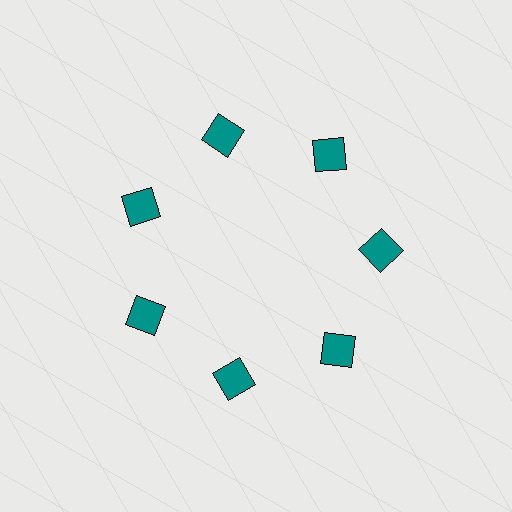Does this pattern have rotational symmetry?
Yes, this pattern has 7-fold rotational symmetry. It looks the same after rotating 51 degrees around the center.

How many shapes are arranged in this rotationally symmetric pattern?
There are 7 shapes, arranged in 7 groups of 1.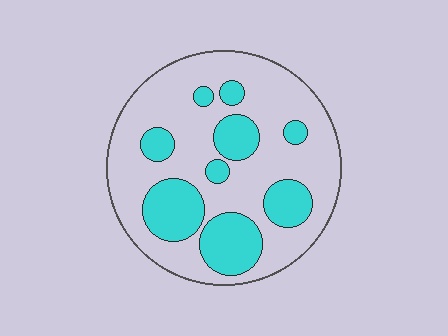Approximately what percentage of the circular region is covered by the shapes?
Approximately 30%.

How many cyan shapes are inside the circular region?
9.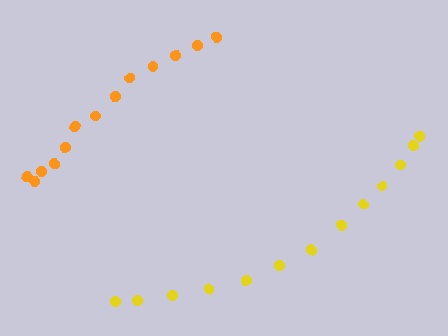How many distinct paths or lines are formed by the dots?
There are 2 distinct paths.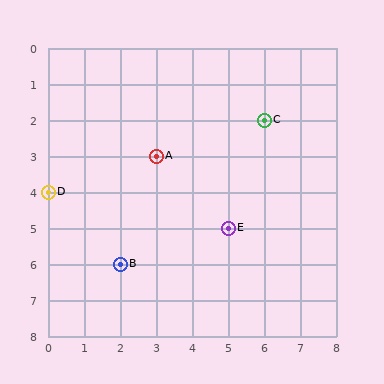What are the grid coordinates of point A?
Point A is at grid coordinates (3, 3).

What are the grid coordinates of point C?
Point C is at grid coordinates (6, 2).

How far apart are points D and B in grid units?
Points D and B are 2 columns and 2 rows apart (about 2.8 grid units diagonally).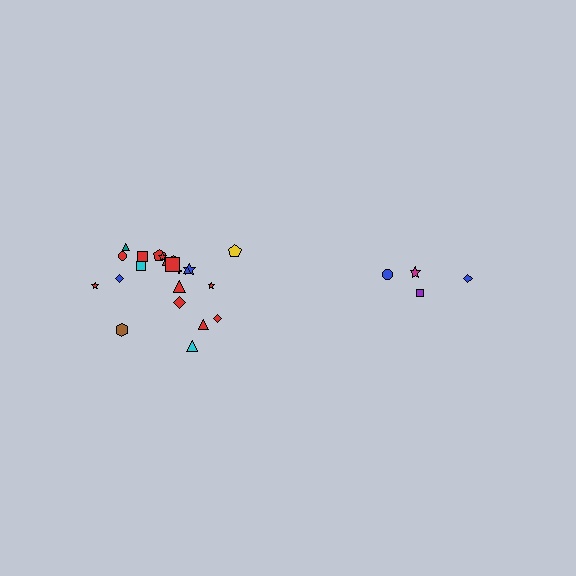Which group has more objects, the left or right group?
The left group.